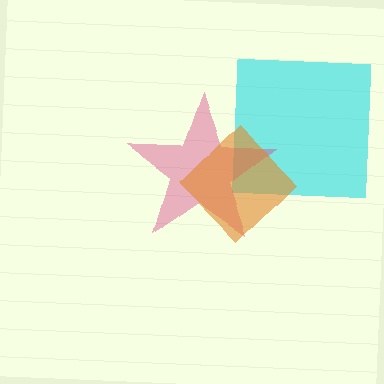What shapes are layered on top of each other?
The layered shapes are: a cyan square, a magenta star, an orange diamond.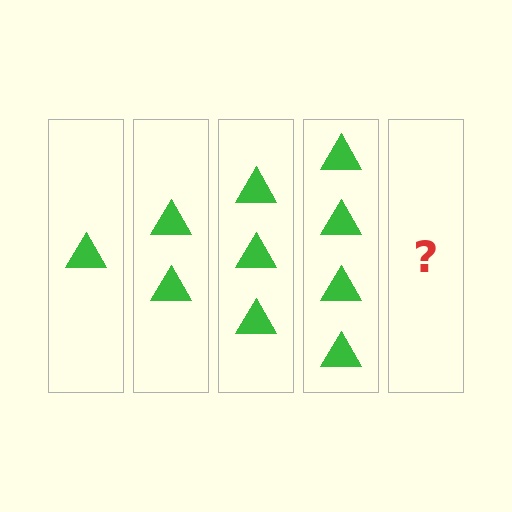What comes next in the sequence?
The next element should be 5 triangles.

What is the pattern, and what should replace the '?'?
The pattern is that each step adds one more triangle. The '?' should be 5 triangles.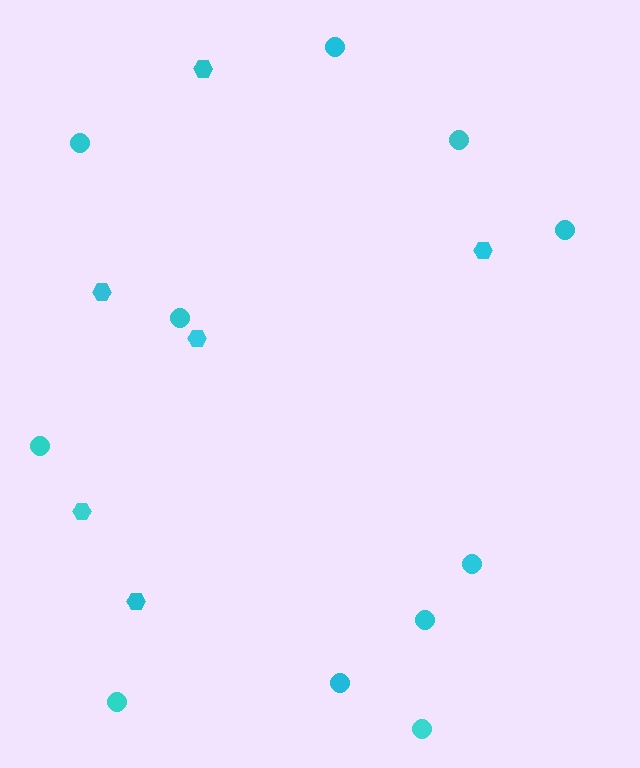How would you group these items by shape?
There are 2 groups: one group of hexagons (6) and one group of circles (11).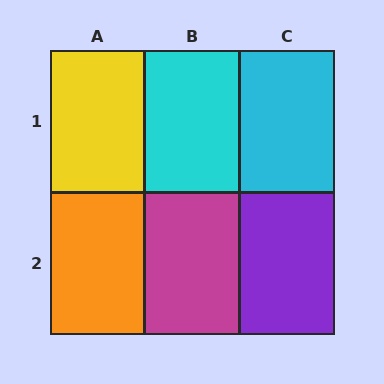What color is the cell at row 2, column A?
Orange.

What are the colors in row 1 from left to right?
Yellow, cyan, cyan.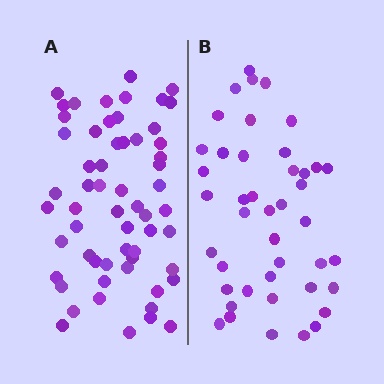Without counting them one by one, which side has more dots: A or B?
Region A (the left region) has more dots.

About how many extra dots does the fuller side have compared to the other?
Region A has approximately 15 more dots than region B.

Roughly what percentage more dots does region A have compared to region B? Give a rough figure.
About 35% more.